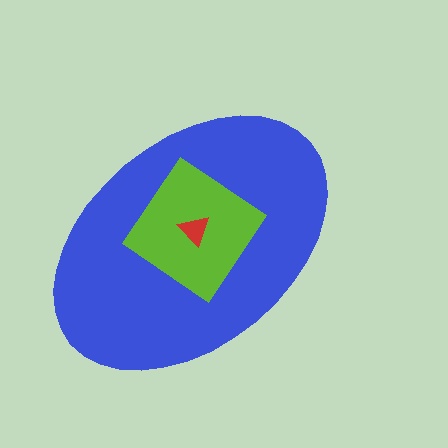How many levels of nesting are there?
3.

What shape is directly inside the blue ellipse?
The lime diamond.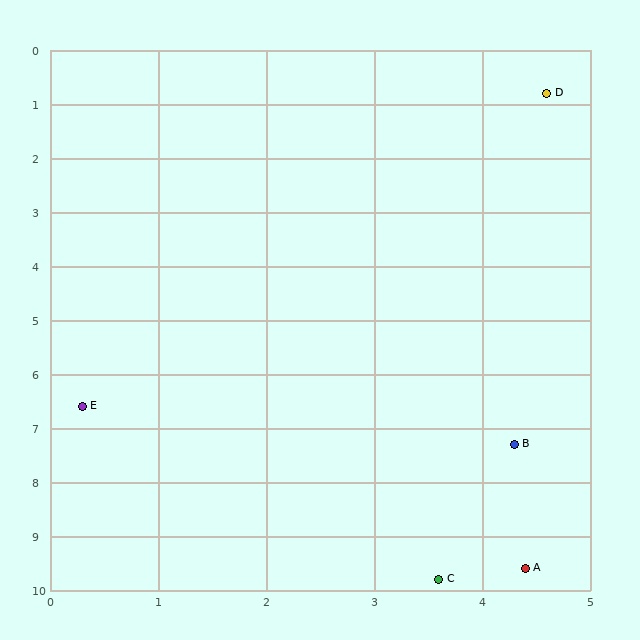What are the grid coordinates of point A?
Point A is at approximately (4.4, 9.6).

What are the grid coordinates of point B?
Point B is at approximately (4.3, 7.3).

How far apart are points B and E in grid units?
Points B and E are about 4.1 grid units apart.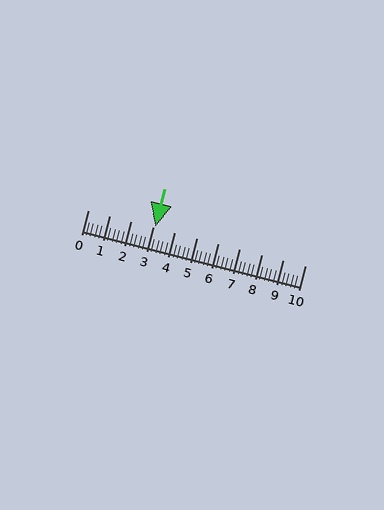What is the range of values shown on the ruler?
The ruler shows values from 0 to 10.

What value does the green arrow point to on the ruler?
The green arrow points to approximately 3.1.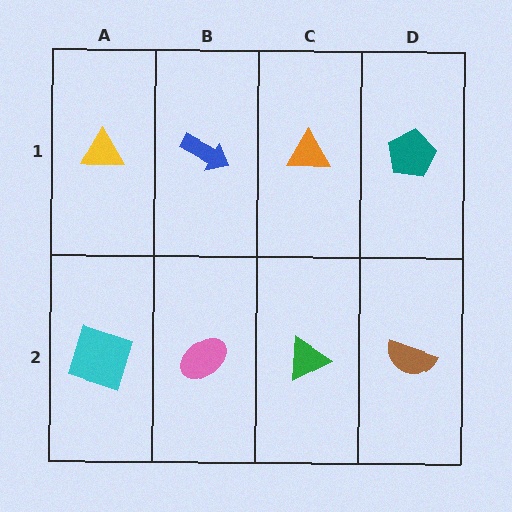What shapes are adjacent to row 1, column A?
A cyan square (row 2, column A), a blue arrow (row 1, column B).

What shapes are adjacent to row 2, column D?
A teal pentagon (row 1, column D), a green triangle (row 2, column C).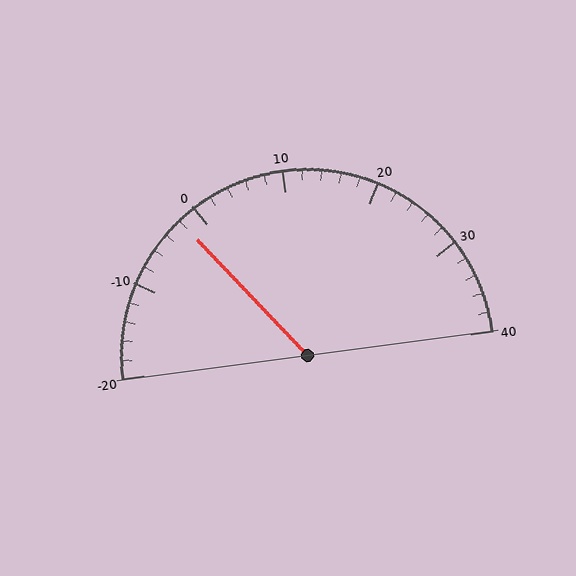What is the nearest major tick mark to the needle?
The nearest major tick mark is 0.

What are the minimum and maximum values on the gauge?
The gauge ranges from -20 to 40.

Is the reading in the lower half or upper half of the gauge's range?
The reading is in the lower half of the range (-20 to 40).